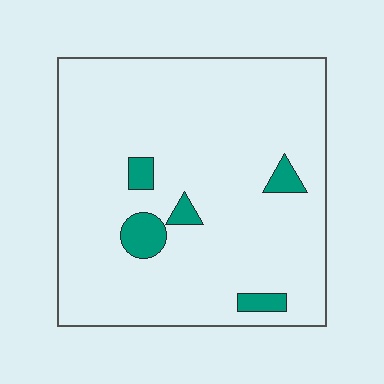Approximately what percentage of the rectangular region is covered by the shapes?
Approximately 5%.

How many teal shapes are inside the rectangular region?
5.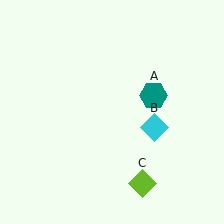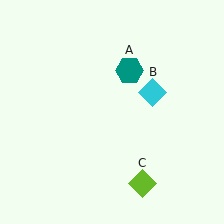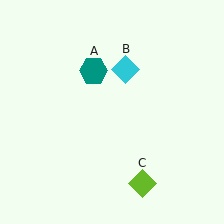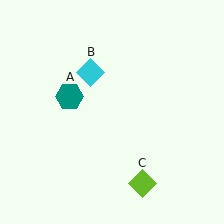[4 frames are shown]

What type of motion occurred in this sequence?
The teal hexagon (object A), cyan diamond (object B) rotated counterclockwise around the center of the scene.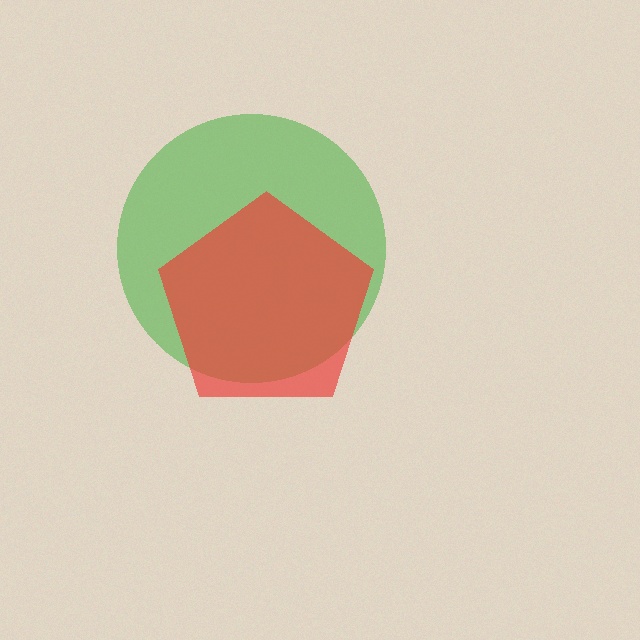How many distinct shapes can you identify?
There are 2 distinct shapes: a green circle, a red pentagon.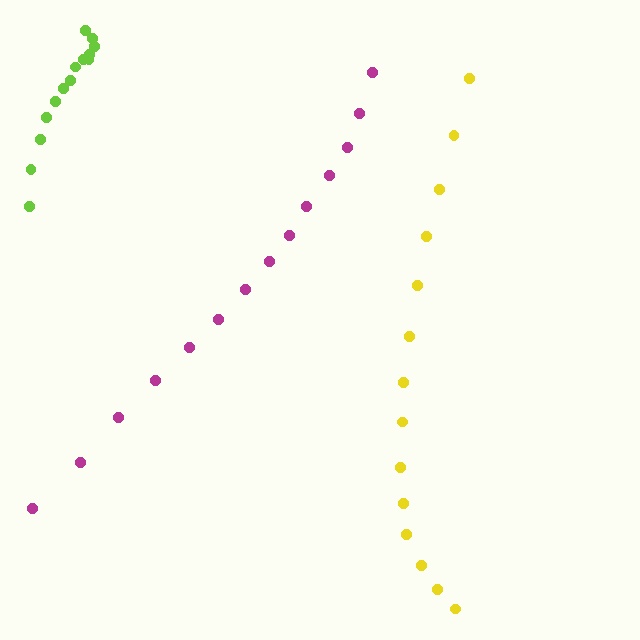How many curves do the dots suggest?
There are 3 distinct paths.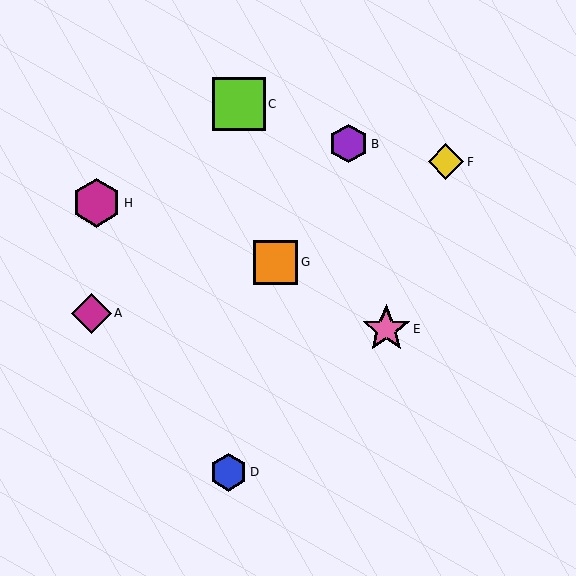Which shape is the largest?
The lime square (labeled C) is the largest.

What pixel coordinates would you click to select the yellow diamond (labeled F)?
Click at (446, 162) to select the yellow diamond F.